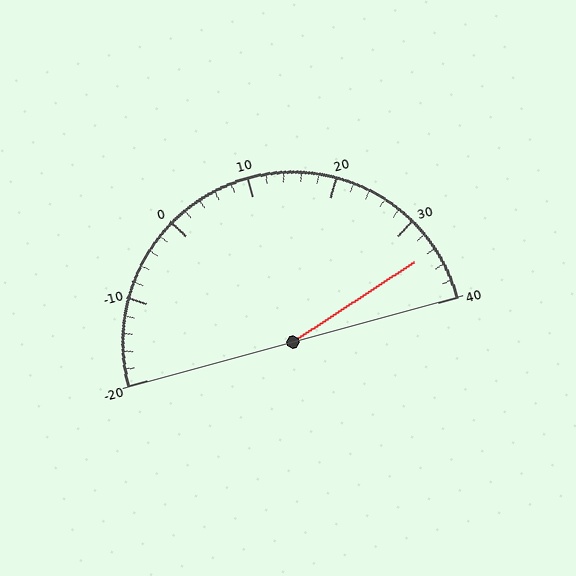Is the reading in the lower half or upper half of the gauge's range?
The reading is in the upper half of the range (-20 to 40).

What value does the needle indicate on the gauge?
The needle indicates approximately 34.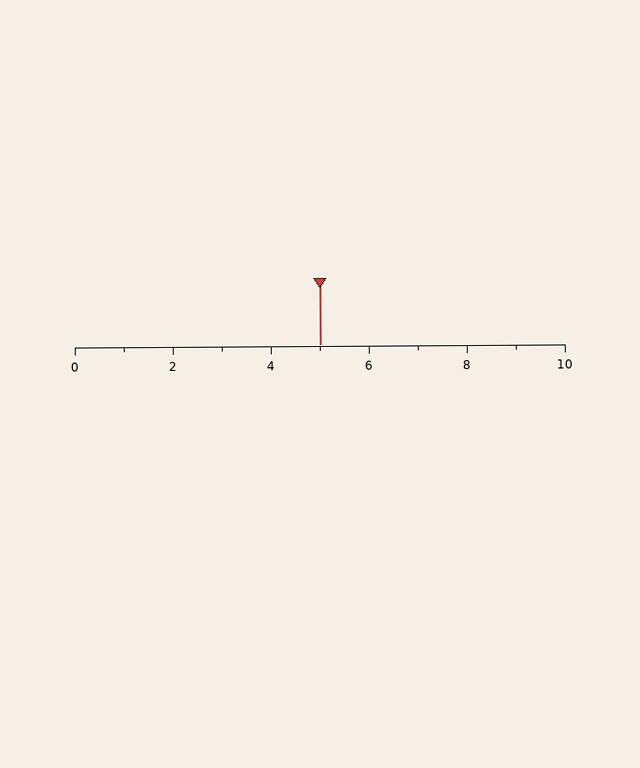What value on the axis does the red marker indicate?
The marker indicates approximately 5.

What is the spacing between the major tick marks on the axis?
The major ticks are spaced 2 apart.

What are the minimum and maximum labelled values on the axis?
The axis runs from 0 to 10.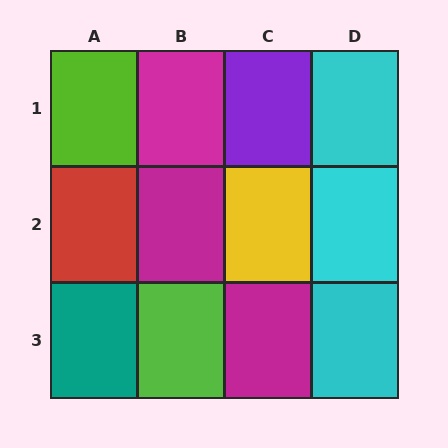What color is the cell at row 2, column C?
Yellow.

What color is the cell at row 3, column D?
Cyan.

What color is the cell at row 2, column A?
Red.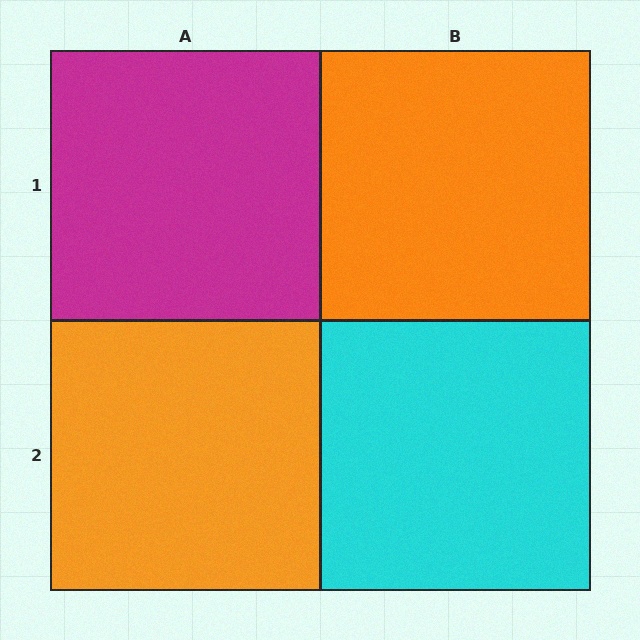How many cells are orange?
2 cells are orange.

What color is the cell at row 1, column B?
Orange.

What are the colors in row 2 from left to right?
Orange, cyan.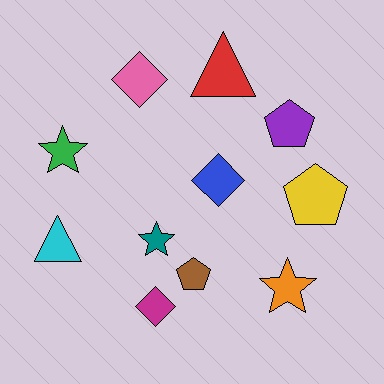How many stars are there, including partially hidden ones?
There are 3 stars.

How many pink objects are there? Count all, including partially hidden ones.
There is 1 pink object.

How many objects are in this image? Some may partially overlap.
There are 11 objects.